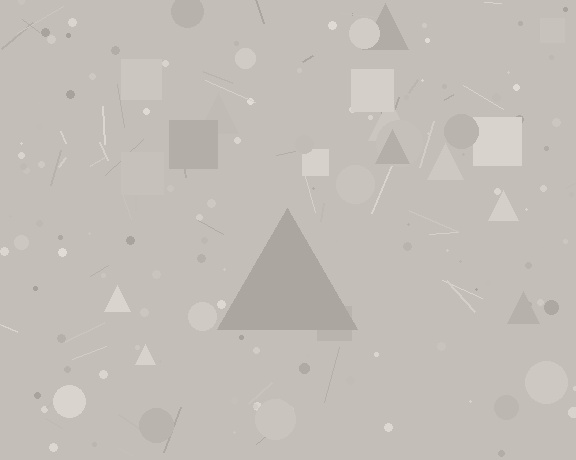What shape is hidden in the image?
A triangle is hidden in the image.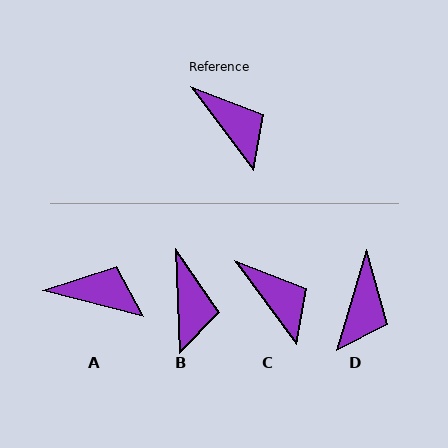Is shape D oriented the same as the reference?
No, it is off by about 53 degrees.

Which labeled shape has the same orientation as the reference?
C.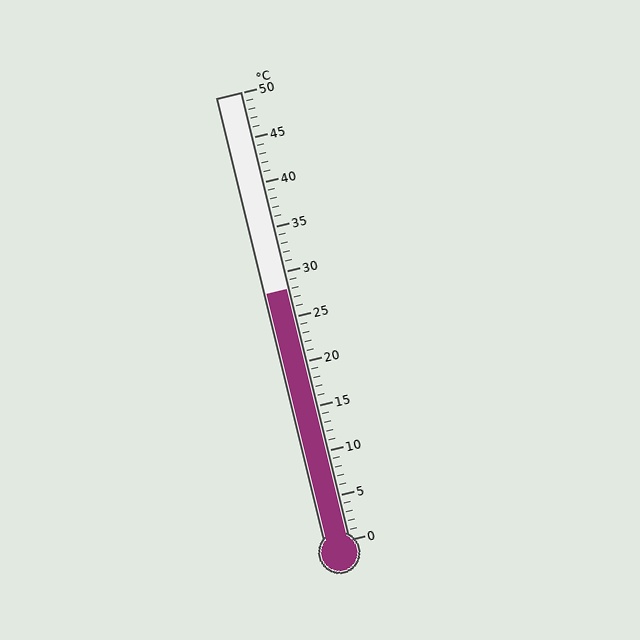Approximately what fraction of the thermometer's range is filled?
The thermometer is filled to approximately 55% of its range.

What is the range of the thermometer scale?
The thermometer scale ranges from 0°C to 50°C.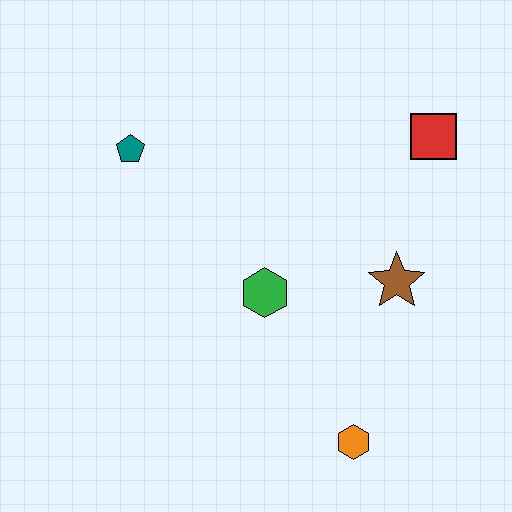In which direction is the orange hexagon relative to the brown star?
The orange hexagon is below the brown star.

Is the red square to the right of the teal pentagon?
Yes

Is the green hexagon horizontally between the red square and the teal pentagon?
Yes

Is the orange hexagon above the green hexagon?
No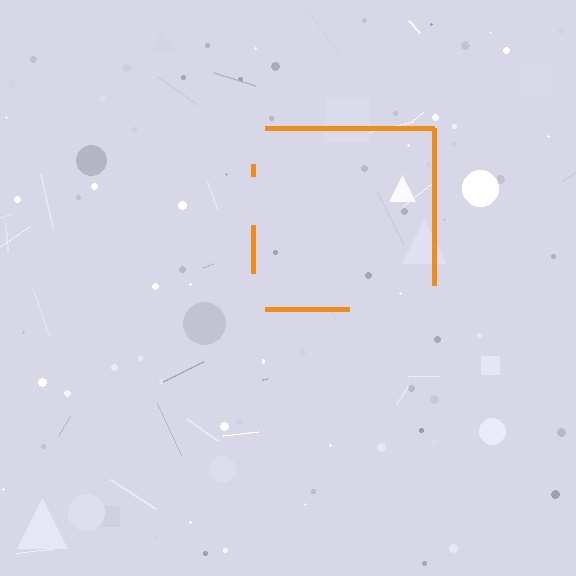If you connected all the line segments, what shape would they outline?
They would outline a square.